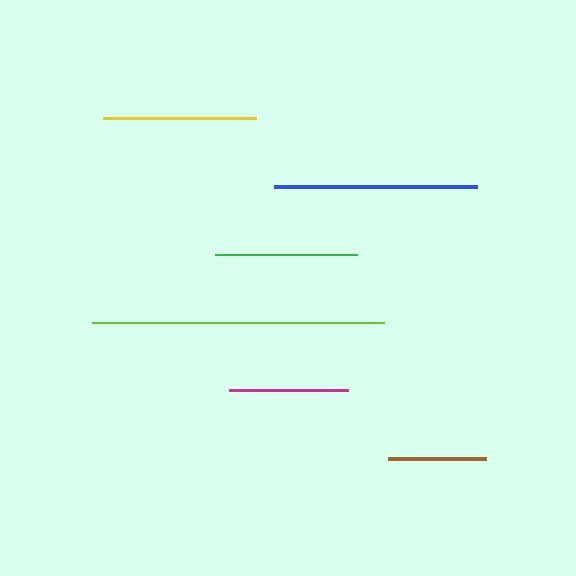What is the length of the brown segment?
The brown segment is approximately 98 pixels long.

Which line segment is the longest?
The lime line is the longest at approximately 292 pixels.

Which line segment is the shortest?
The brown line is the shortest at approximately 98 pixels.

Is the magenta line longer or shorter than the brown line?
The magenta line is longer than the brown line.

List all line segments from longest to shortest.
From longest to shortest: lime, blue, yellow, green, magenta, brown.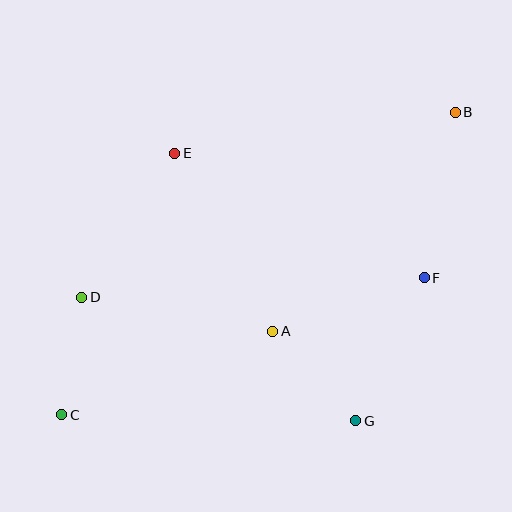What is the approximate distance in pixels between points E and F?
The distance between E and F is approximately 279 pixels.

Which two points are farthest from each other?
Points B and C are farthest from each other.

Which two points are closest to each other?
Points C and D are closest to each other.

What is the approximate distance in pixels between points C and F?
The distance between C and F is approximately 388 pixels.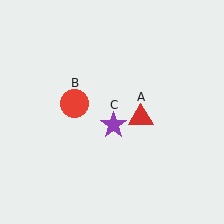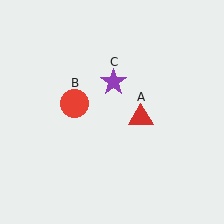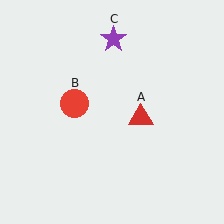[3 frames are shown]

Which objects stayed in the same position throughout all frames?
Red triangle (object A) and red circle (object B) remained stationary.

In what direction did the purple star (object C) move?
The purple star (object C) moved up.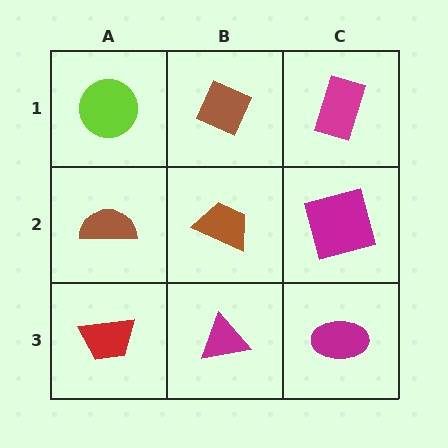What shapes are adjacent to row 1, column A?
A brown semicircle (row 2, column A), a brown diamond (row 1, column B).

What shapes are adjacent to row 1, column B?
A brown trapezoid (row 2, column B), a lime circle (row 1, column A), a magenta rectangle (row 1, column C).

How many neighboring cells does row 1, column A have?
2.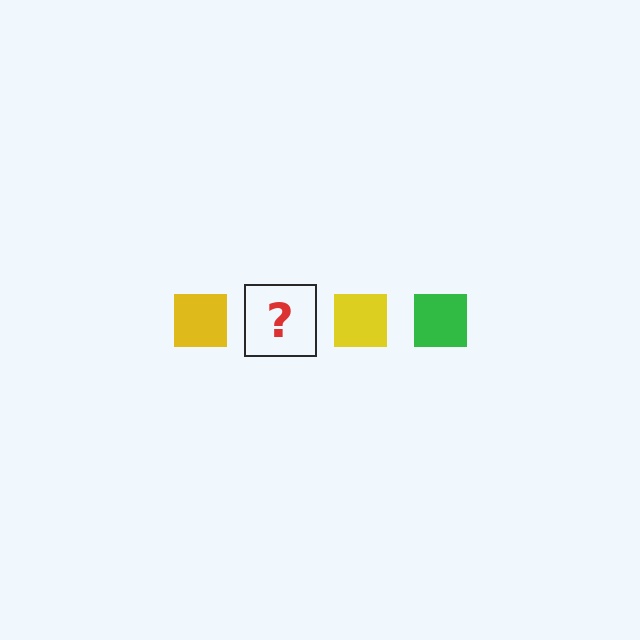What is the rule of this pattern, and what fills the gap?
The rule is that the pattern cycles through yellow, green squares. The gap should be filled with a green square.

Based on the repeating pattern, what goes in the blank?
The blank should be a green square.